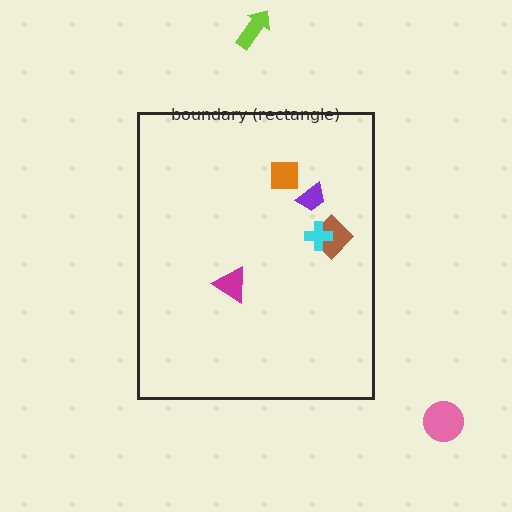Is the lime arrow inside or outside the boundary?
Outside.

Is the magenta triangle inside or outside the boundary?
Inside.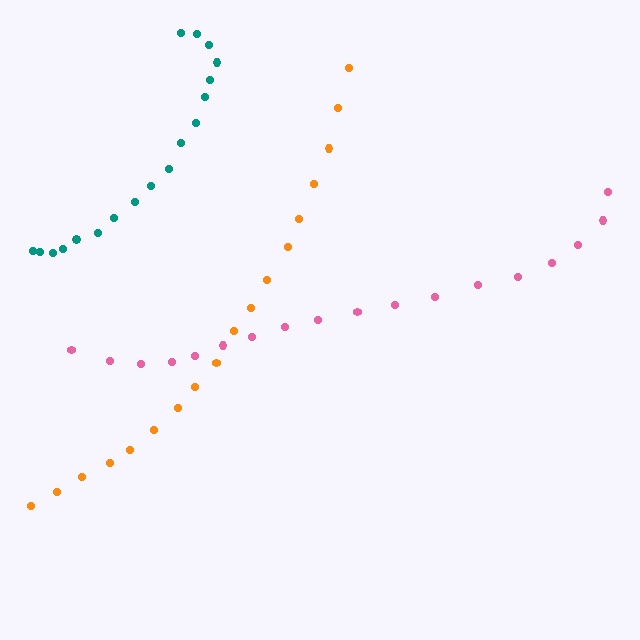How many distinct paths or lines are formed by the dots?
There are 3 distinct paths.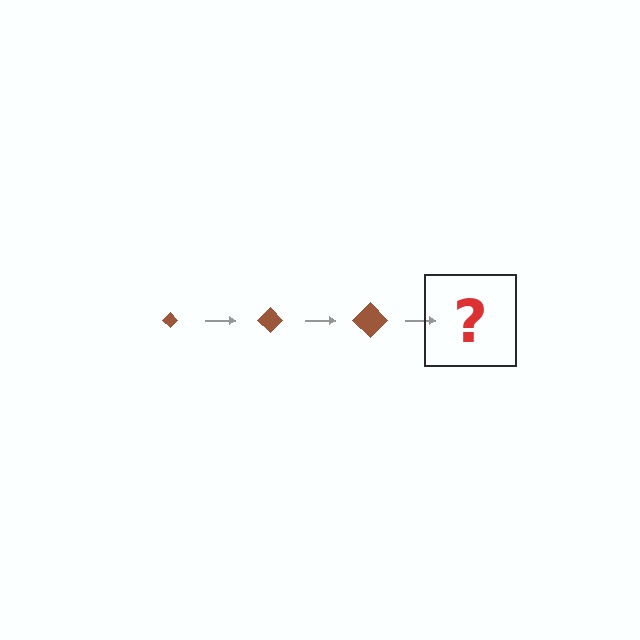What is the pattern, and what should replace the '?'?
The pattern is that the diamond gets progressively larger each step. The '?' should be a brown diamond, larger than the previous one.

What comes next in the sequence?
The next element should be a brown diamond, larger than the previous one.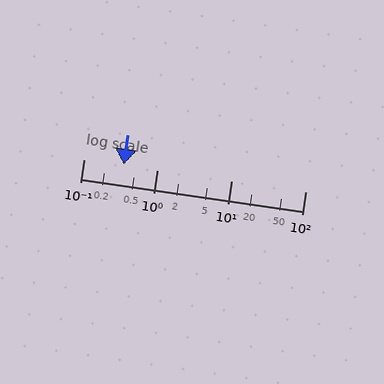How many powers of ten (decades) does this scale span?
The scale spans 3 decades, from 0.1 to 100.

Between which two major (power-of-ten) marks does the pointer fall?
The pointer is between 0.1 and 1.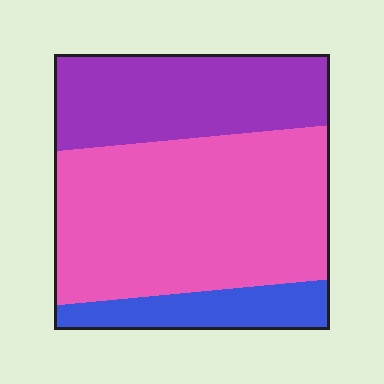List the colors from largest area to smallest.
From largest to smallest: pink, purple, blue.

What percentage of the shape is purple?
Purple takes up between a sixth and a third of the shape.